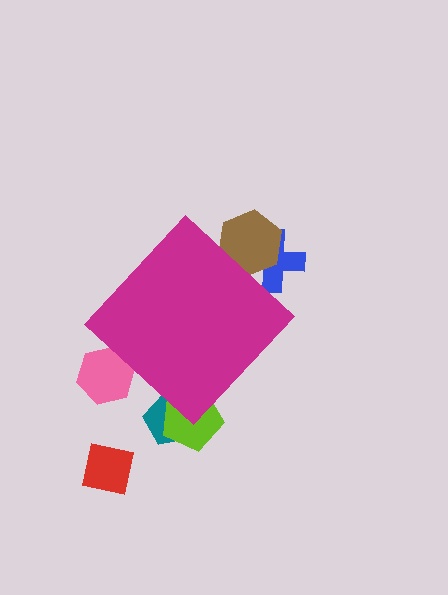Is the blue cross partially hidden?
Yes, the blue cross is partially hidden behind the magenta diamond.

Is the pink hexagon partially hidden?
Yes, the pink hexagon is partially hidden behind the magenta diamond.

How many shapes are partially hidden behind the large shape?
5 shapes are partially hidden.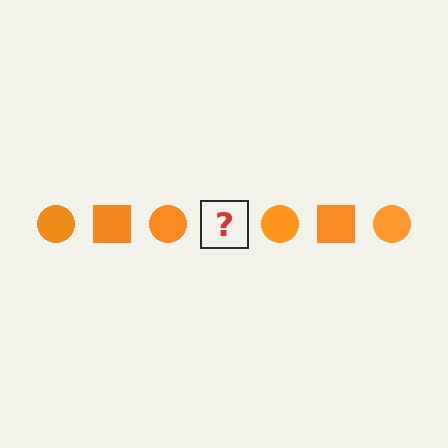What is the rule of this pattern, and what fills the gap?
The rule is that the pattern cycles through circle, square shapes in orange. The gap should be filled with an orange square.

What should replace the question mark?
The question mark should be replaced with an orange square.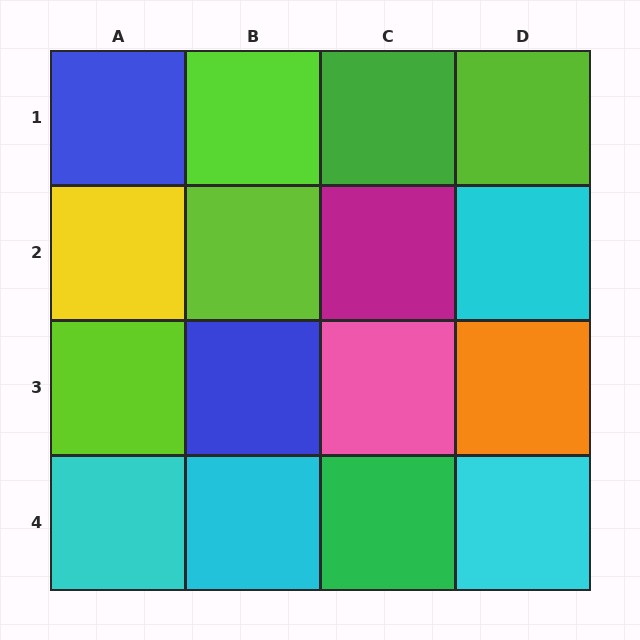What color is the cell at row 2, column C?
Magenta.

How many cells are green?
2 cells are green.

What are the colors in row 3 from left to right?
Lime, blue, pink, orange.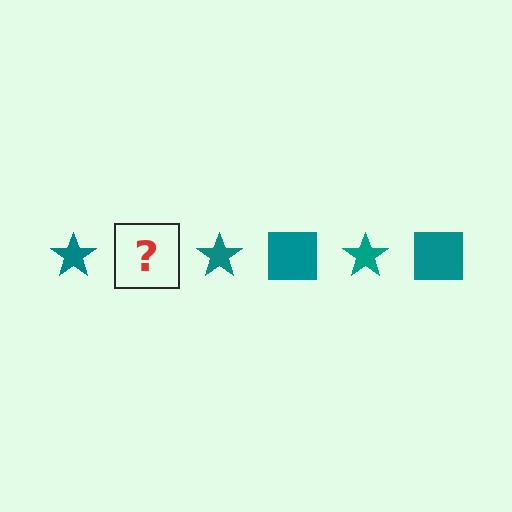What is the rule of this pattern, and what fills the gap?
The rule is that the pattern cycles through star, square shapes in teal. The gap should be filled with a teal square.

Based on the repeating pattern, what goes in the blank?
The blank should be a teal square.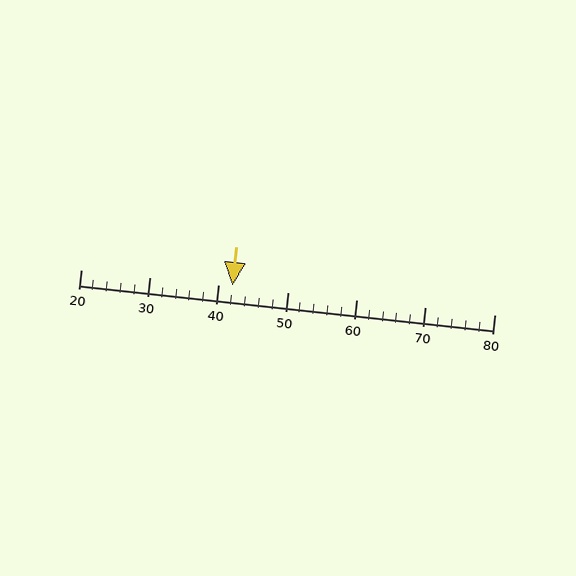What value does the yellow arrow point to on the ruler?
The yellow arrow points to approximately 42.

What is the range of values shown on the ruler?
The ruler shows values from 20 to 80.